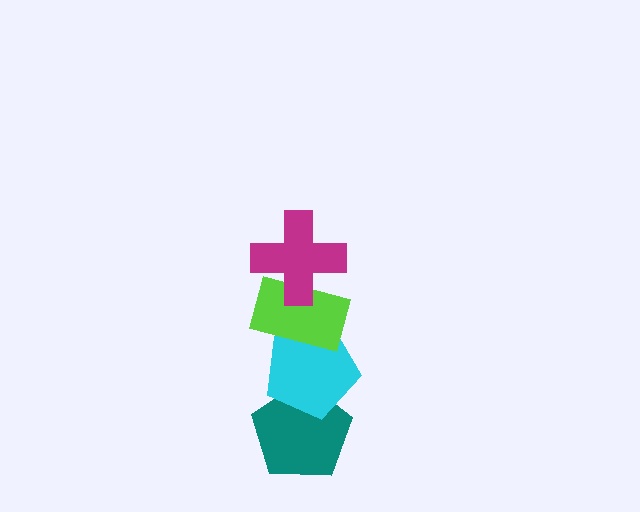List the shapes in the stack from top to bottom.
From top to bottom: the magenta cross, the lime rectangle, the cyan pentagon, the teal pentagon.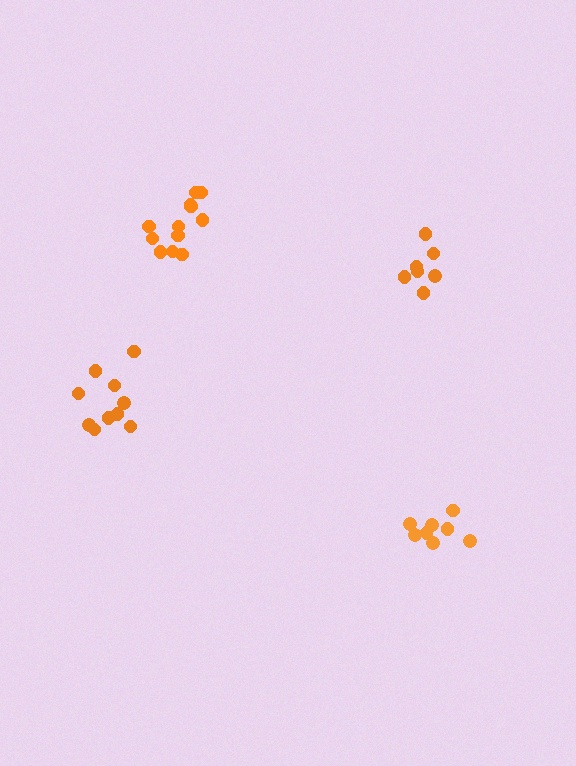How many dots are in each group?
Group 1: 7 dots, Group 2: 12 dots, Group 3: 10 dots, Group 4: 8 dots (37 total).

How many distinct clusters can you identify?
There are 4 distinct clusters.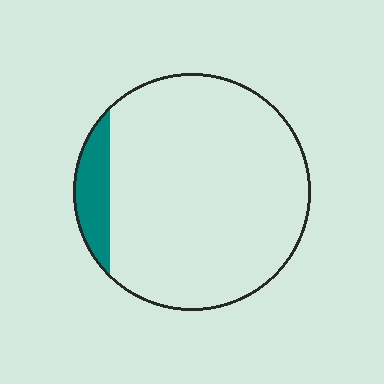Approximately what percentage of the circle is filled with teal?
Approximately 10%.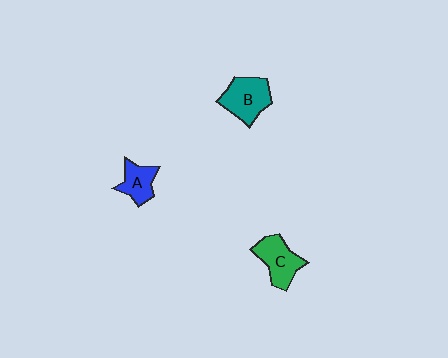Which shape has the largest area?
Shape B (teal).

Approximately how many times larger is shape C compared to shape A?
Approximately 1.4 times.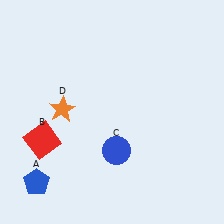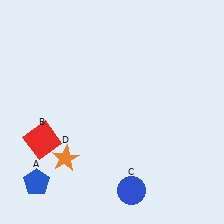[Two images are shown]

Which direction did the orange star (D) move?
The orange star (D) moved down.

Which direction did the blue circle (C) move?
The blue circle (C) moved down.